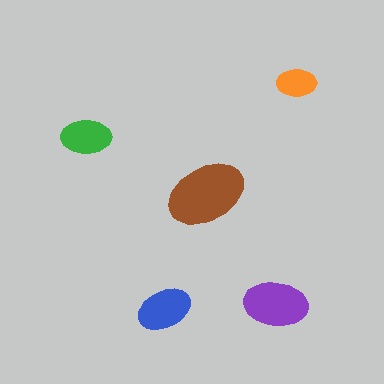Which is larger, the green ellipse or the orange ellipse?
The green one.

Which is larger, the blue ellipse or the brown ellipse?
The brown one.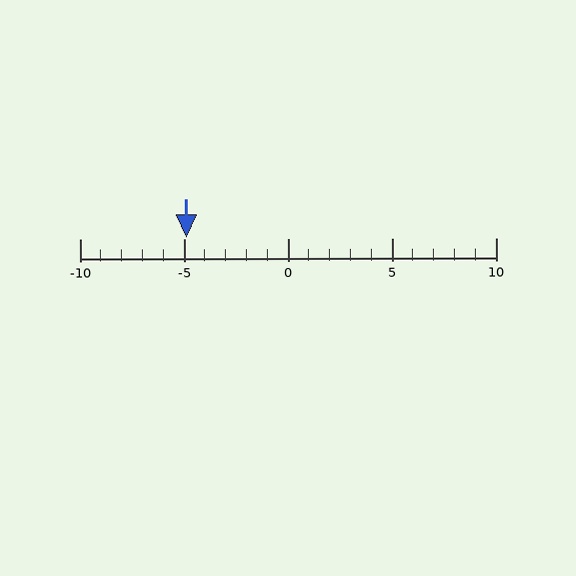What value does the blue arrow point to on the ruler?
The blue arrow points to approximately -5.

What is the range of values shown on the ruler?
The ruler shows values from -10 to 10.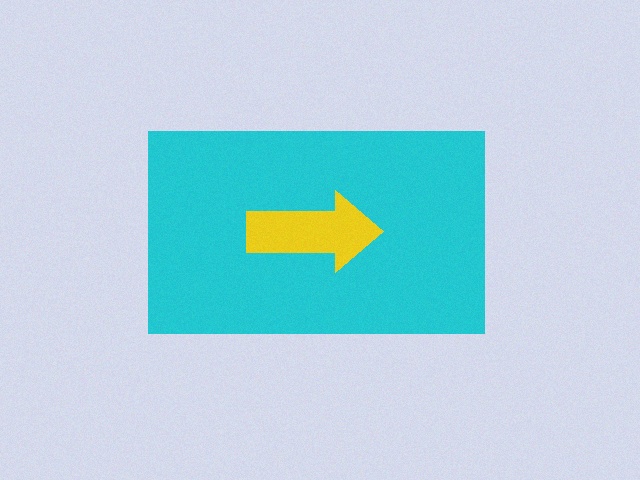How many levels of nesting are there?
2.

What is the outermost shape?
The cyan rectangle.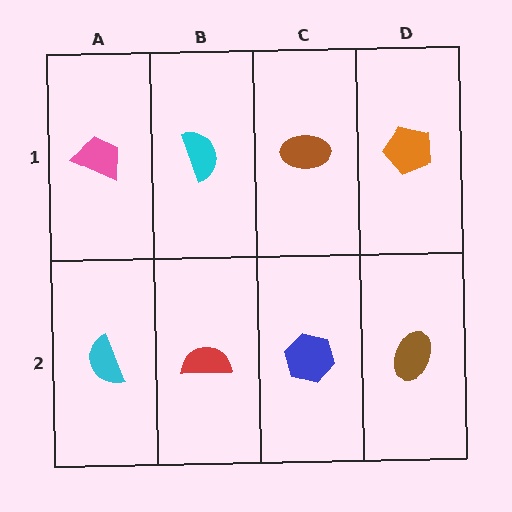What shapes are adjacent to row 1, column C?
A blue hexagon (row 2, column C), a cyan semicircle (row 1, column B), an orange pentagon (row 1, column D).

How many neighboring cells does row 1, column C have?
3.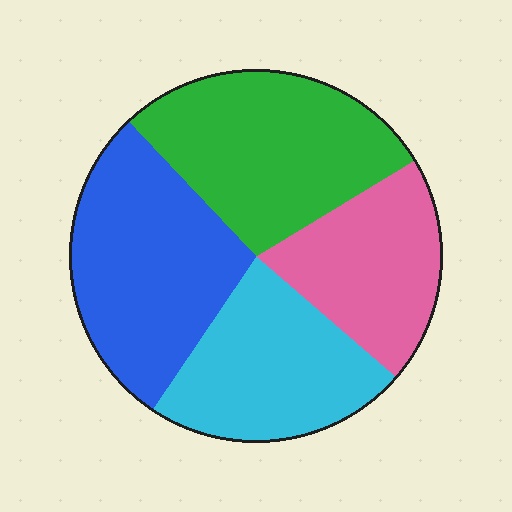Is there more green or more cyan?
Green.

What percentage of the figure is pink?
Pink takes up about one fifth (1/5) of the figure.